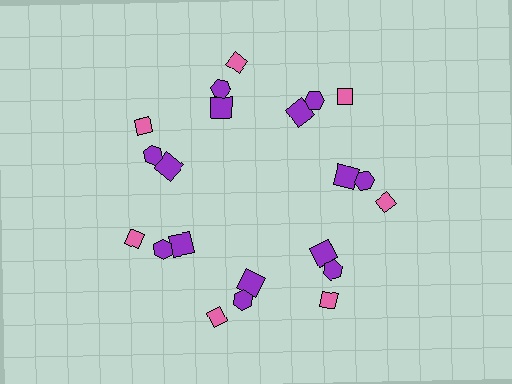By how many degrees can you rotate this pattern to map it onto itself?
The pattern maps onto itself every 51 degrees of rotation.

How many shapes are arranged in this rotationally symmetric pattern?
There are 21 shapes, arranged in 7 groups of 3.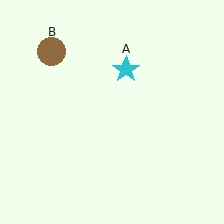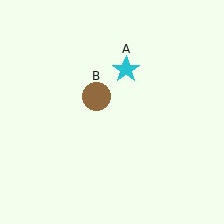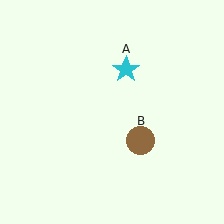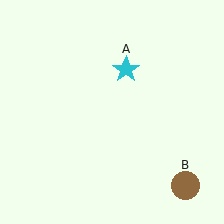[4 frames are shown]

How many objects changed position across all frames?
1 object changed position: brown circle (object B).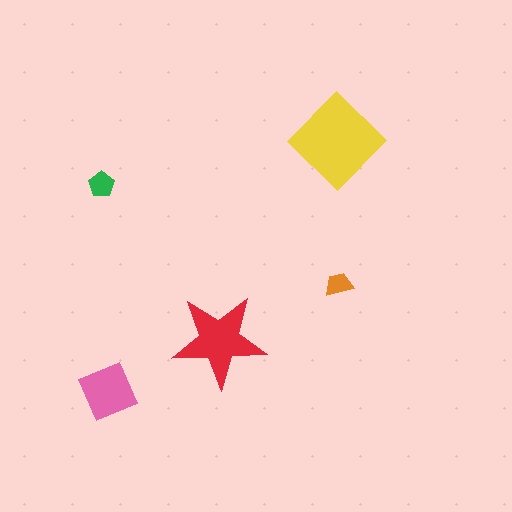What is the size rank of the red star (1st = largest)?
2nd.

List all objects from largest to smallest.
The yellow diamond, the red star, the pink diamond, the green pentagon, the orange trapezoid.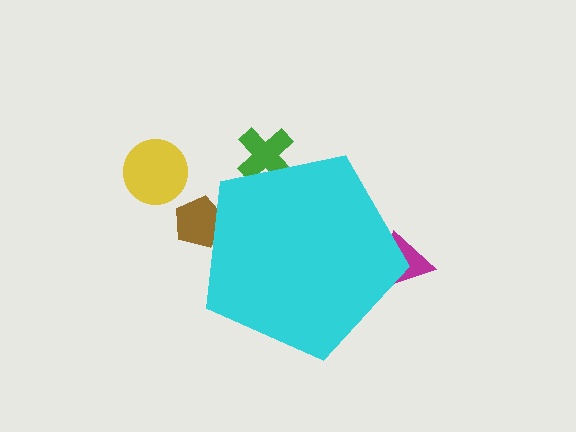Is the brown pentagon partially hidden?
Yes, the brown pentagon is partially hidden behind the cyan pentagon.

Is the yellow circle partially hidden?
No, the yellow circle is fully visible.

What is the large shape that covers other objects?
A cyan pentagon.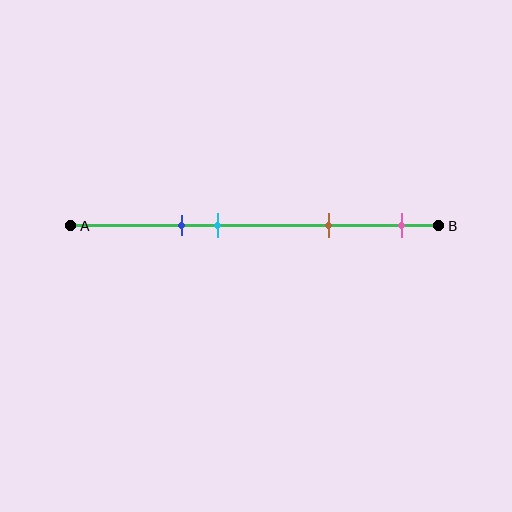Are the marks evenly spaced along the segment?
No, the marks are not evenly spaced.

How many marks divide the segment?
There are 4 marks dividing the segment.